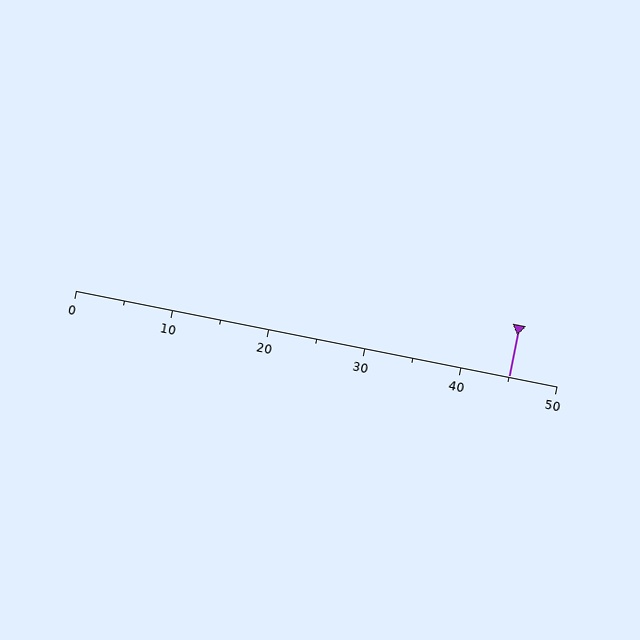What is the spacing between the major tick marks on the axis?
The major ticks are spaced 10 apart.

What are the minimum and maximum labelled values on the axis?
The axis runs from 0 to 50.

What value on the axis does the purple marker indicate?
The marker indicates approximately 45.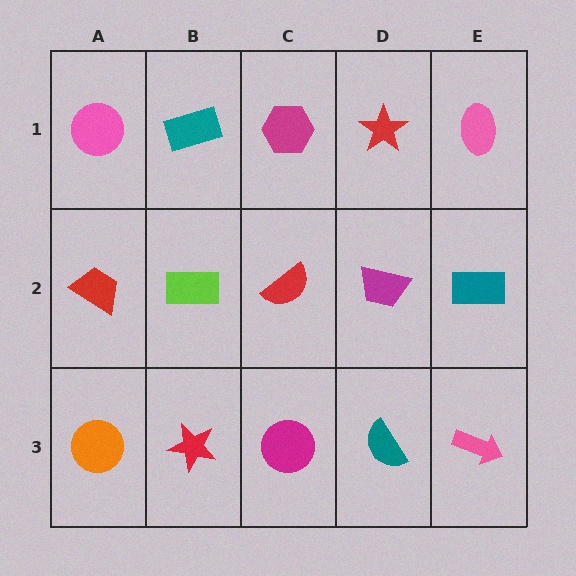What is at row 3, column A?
An orange circle.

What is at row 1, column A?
A pink circle.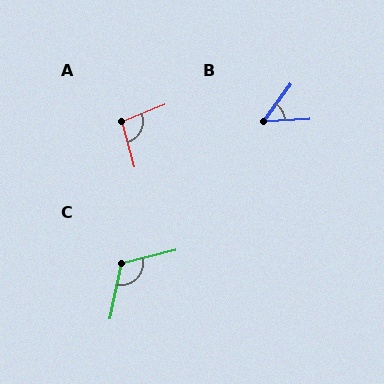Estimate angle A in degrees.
Approximately 96 degrees.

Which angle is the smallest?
B, at approximately 50 degrees.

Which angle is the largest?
C, at approximately 116 degrees.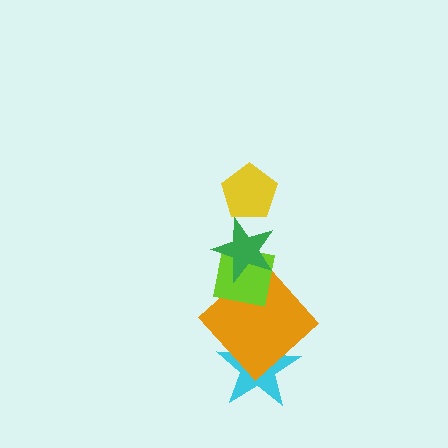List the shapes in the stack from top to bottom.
From top to bottom: the yellow pentagon, the green star, the lime square, the orange diamond, the cyan star.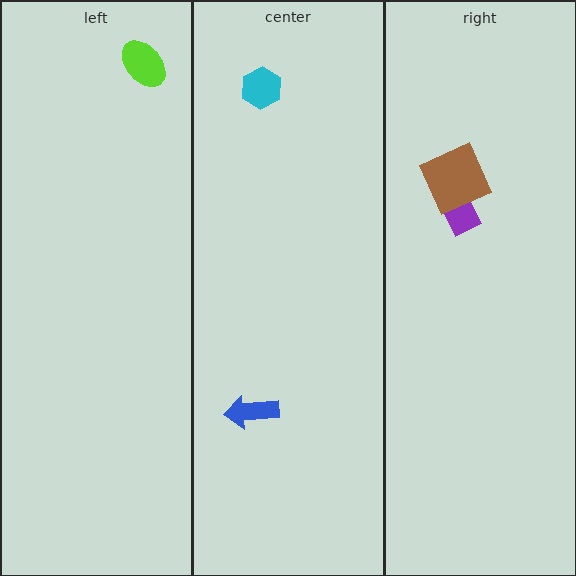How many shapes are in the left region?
1.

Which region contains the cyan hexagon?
The center region.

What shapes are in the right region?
The purple diamond, the brown square.